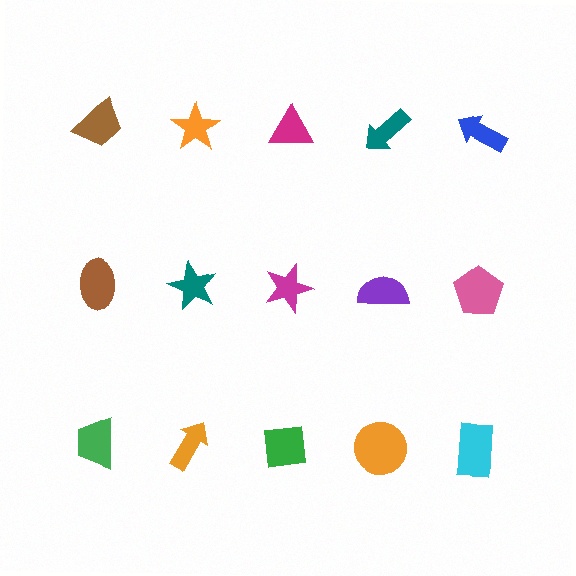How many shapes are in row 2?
5 shapes.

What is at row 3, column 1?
A green trapezoid.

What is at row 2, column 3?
A magenta star.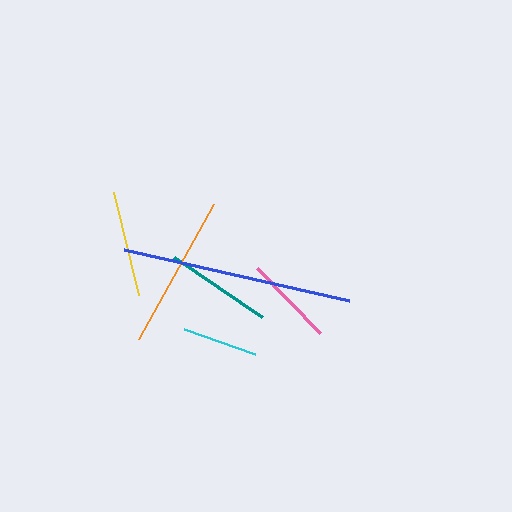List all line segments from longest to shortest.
From longest to shortest: blue, orange, teal, yellow, pink, cyan.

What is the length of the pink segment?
The pink segment is approximately 91 pixels long.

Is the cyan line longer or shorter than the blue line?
The blue line is longer than the cyan line.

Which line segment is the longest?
The blue line is the longest at approximately 230 pixels.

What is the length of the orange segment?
The orange segment is approximately 155 pixels long.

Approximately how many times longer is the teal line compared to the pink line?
The teal line is approximately 1.2 times the length of the pink line.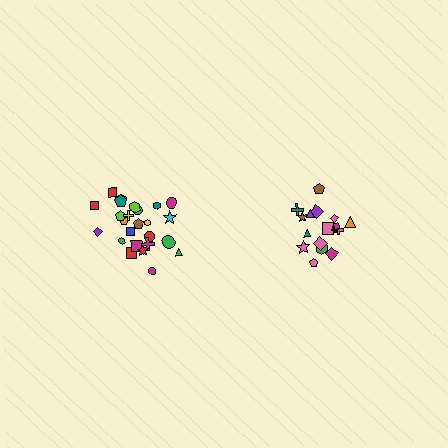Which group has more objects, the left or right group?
The left group.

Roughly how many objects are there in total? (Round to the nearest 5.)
Roughly 45 objects in total.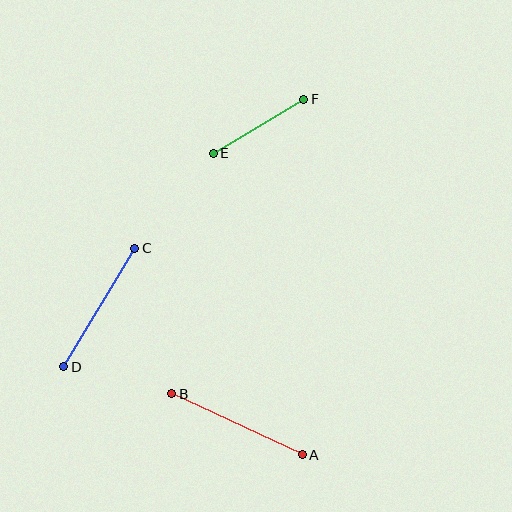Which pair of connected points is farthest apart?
Points A and B are farthest apart.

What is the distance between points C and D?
The distance is approximately 138 pixels.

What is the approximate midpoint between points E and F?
The midpoint is at approximately (258, 126) pixels.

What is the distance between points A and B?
The distance is approximately 144 pixels.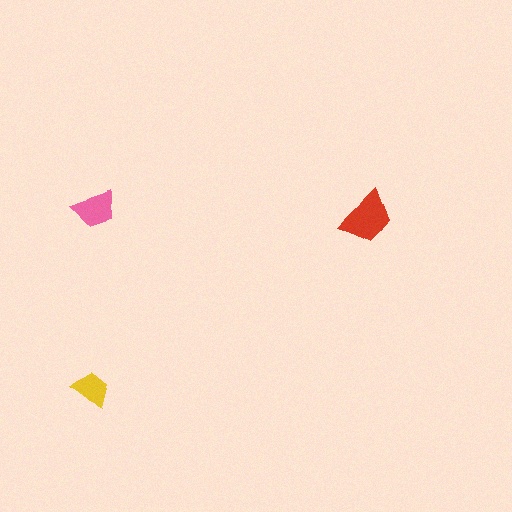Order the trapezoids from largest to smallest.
the red one, the pink one, the yellow one.